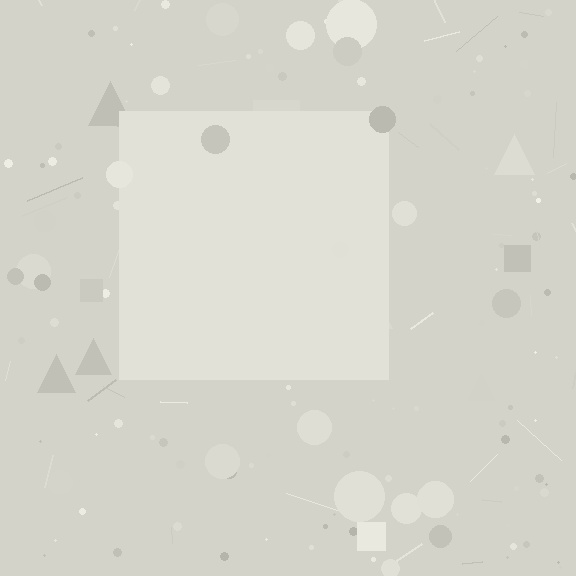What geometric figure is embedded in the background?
A square is embedded in the background.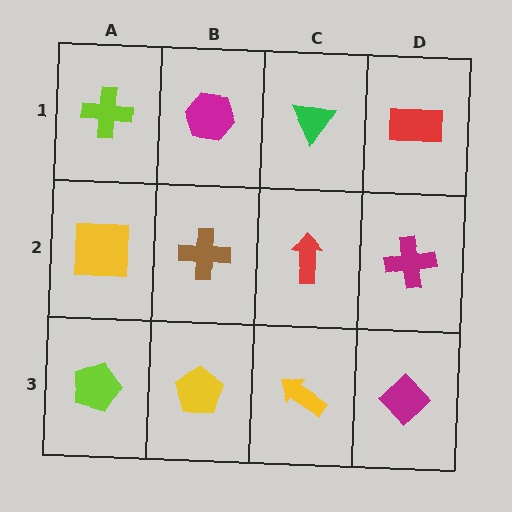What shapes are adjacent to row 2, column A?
A lime cross (row 1, column A), a lime pentagon (row 3, column A), a brown cross (row 2, column B).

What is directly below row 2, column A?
A lime pentagon.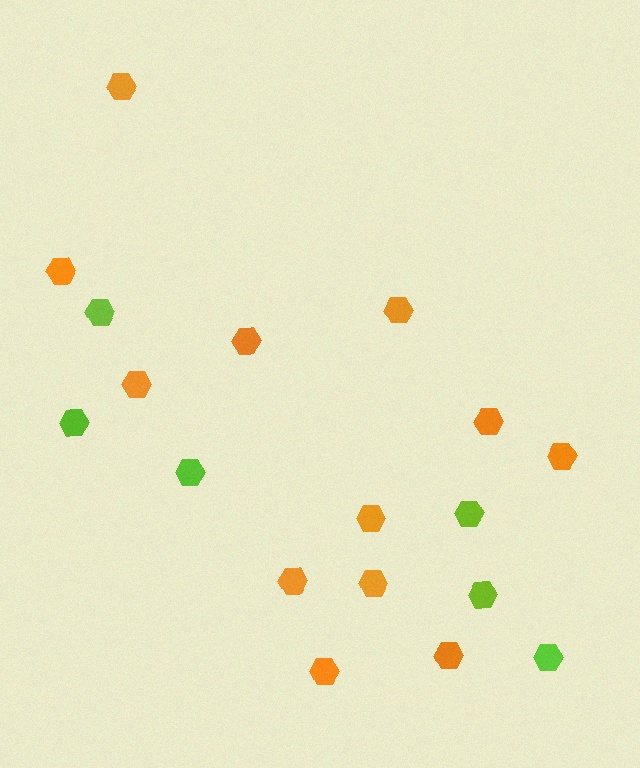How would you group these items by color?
There are 2 groups: one group of orange hexagons (12) and one group of lime hexagons (6).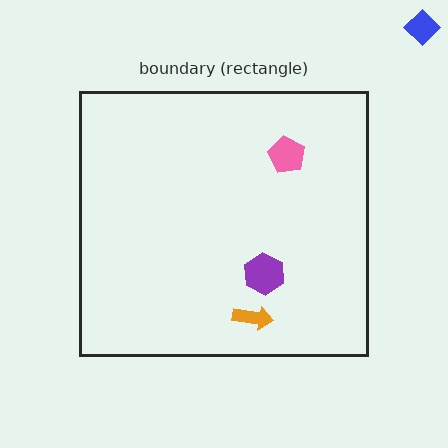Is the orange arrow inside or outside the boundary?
Inside.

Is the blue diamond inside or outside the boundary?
Outside.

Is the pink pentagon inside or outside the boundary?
Inside.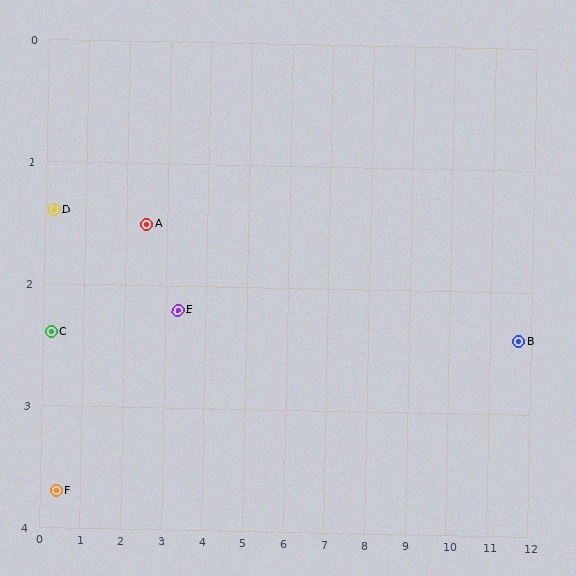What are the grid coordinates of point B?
Point B is at approximately (11.7, 2.4).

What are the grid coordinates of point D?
Point D is at approximately (0.2, 1.4).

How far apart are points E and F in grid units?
Points E and F are about 3.3 grid units apart.